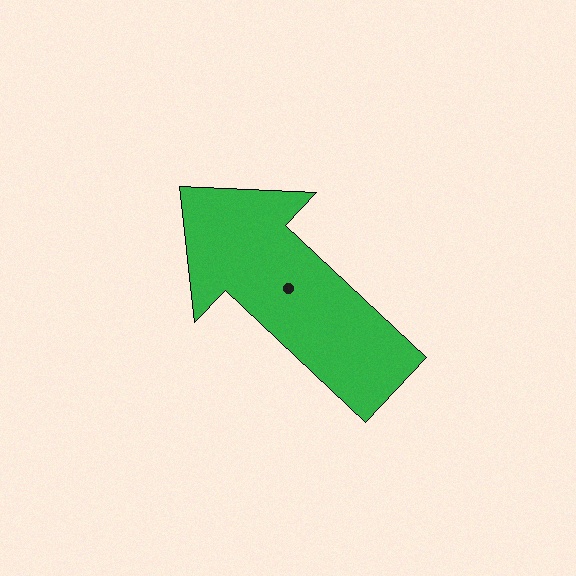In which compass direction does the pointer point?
Northwest.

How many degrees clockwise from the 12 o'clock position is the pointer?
Approximately 313 degrees.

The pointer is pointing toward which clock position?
Roughly 10 o'clock.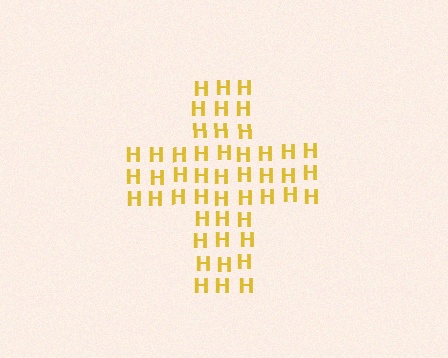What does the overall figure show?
The overall figure shows a cross.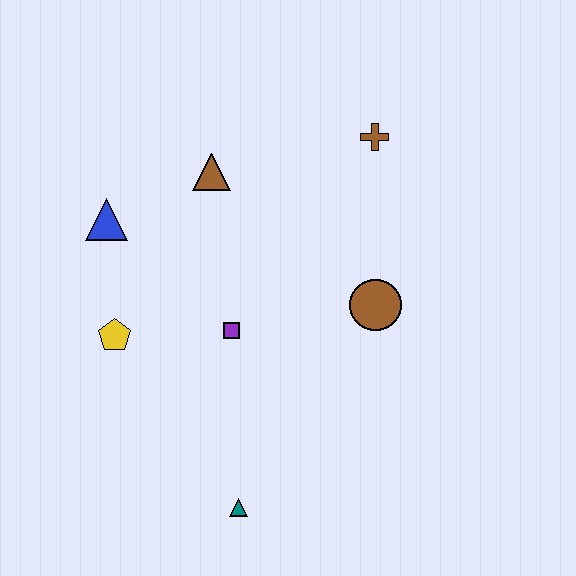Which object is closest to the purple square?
The yellow pentagon is closest to the purple square.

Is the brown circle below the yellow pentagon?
No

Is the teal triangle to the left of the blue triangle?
No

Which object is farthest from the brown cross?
The teal triangle is farthest from the brown cross.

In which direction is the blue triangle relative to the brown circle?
The blue triangle is to the left of the brown circle.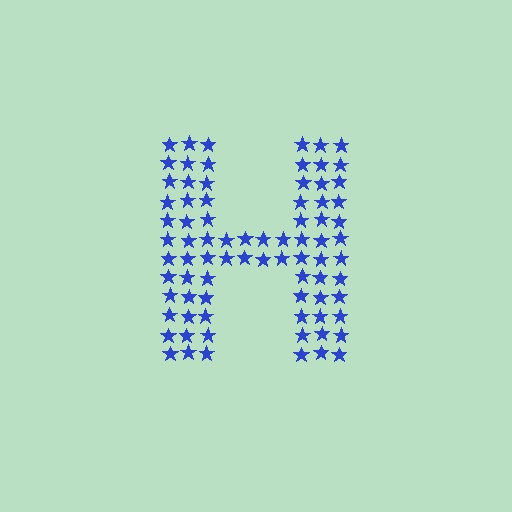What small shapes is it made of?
It is made of small stars.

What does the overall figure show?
The overall figure shows the letter H.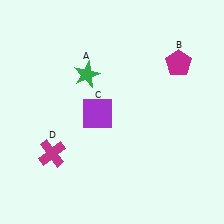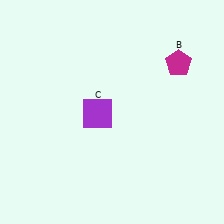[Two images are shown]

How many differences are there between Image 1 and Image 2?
There are 2 differences between the two images.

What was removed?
The magenta cross (D), the green star (A) were removed in Image 2.